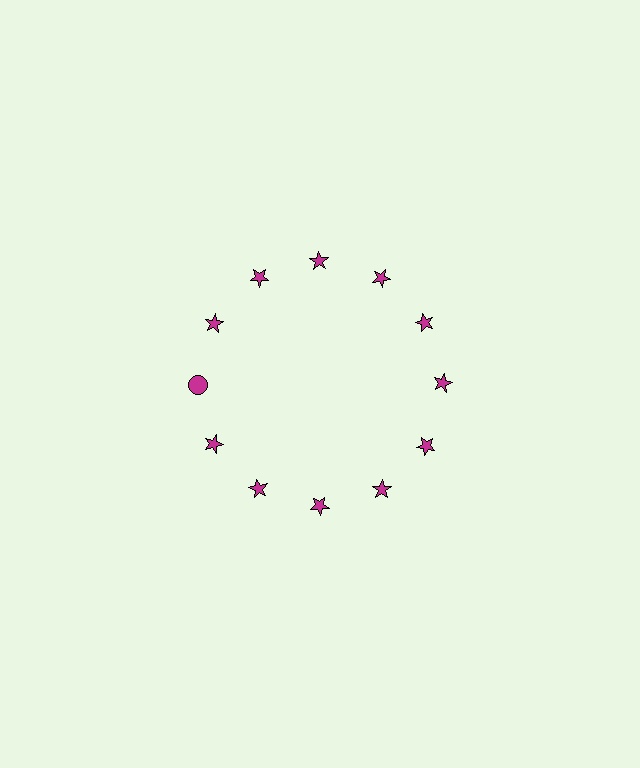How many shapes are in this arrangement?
There are 12 shapes arranged in a ring pattern.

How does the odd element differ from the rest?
It has a different shape: circle instead of star.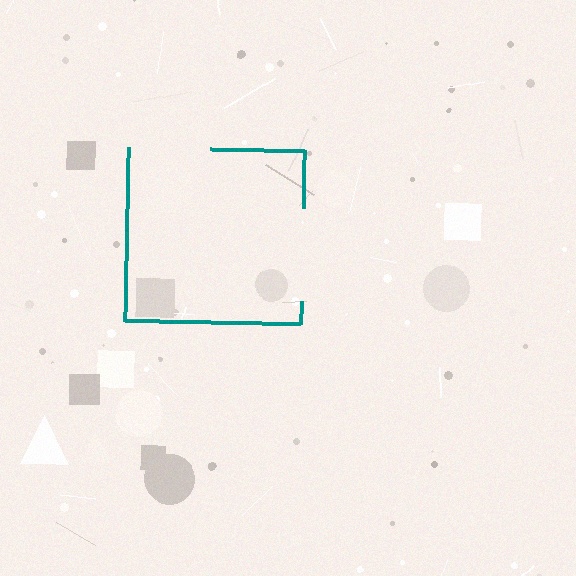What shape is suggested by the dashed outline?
The dashed outline suggests a square.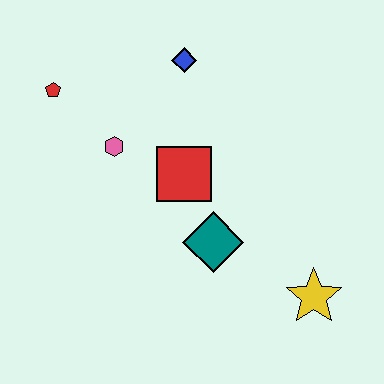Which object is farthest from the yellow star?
The red pentagon is farthest from the yellow star.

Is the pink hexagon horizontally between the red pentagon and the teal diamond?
Yes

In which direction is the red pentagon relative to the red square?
The red pentagon is to the left of the red square.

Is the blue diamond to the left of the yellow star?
Yes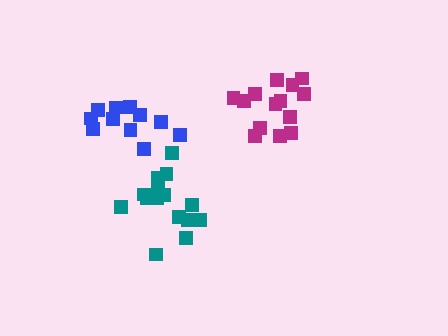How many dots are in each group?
Group 1: 15 dots, Group 2: 14 dots, Group 3: 11 dots (40 total).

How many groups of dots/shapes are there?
There are 3 groups.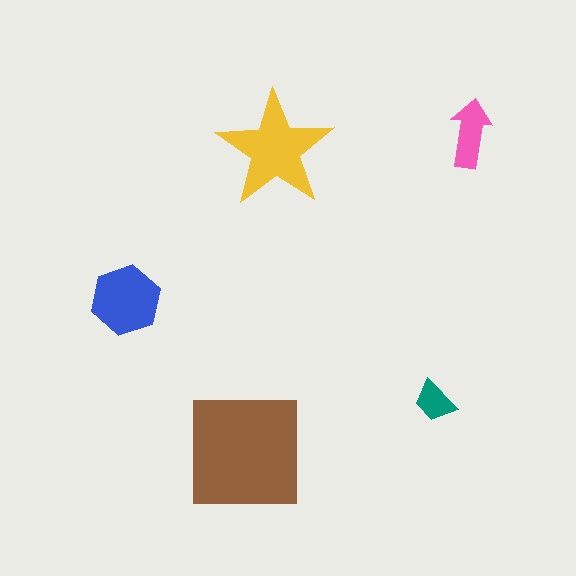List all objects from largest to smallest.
The brown square, the yellow star, the blue hexagon, the pink arrow, the teal trapezoid.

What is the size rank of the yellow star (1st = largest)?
2nd.